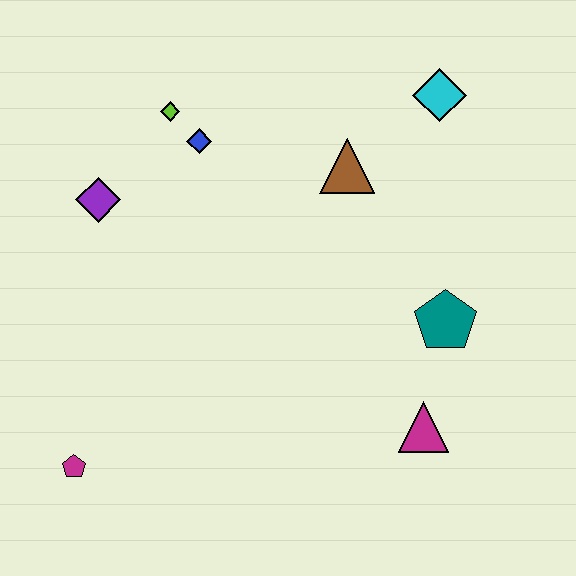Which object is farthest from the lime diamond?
The magenta triangle is farthest from the lime diamond.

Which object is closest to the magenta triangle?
The teal pentagon is closest to the magenta triangle.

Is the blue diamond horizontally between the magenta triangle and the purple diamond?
Yes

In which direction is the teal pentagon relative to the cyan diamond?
The teal pentagon is below the cyan diamond.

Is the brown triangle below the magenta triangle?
No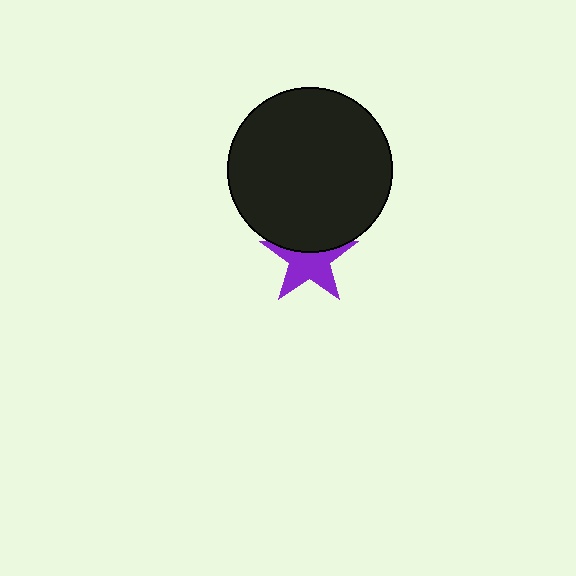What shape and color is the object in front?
The object in front is a black circle.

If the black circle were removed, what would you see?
You would see the complete purple star.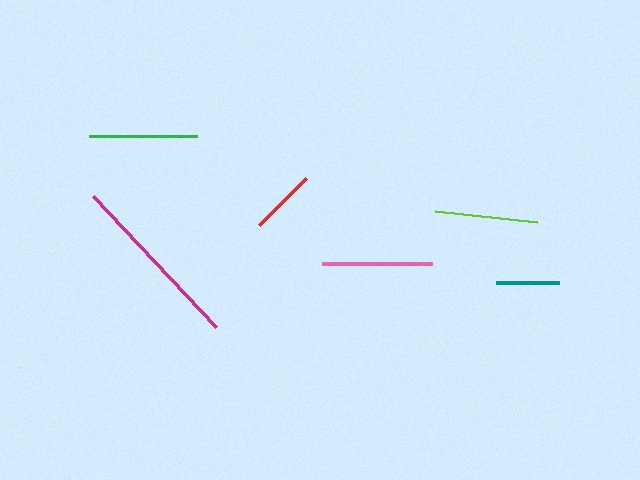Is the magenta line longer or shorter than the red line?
The magenta line is longer than the red line.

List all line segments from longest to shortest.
From longest to shortest: magenta, pink, green, lime, red, teal.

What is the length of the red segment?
The red segment is approximately 67 pixels long.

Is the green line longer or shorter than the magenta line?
The magenta line is longer than the green line.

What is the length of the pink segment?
The pink segment is approximately 110 pixels long.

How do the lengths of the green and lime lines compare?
The green and lime lines are approximately the same length.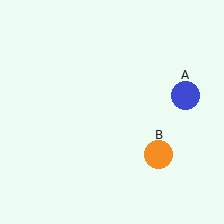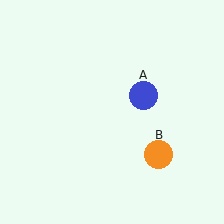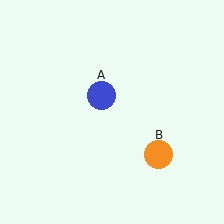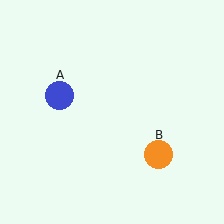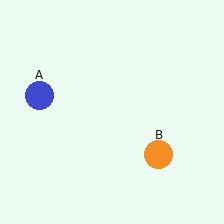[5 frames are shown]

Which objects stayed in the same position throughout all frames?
Orange circle (object B) remained stationary.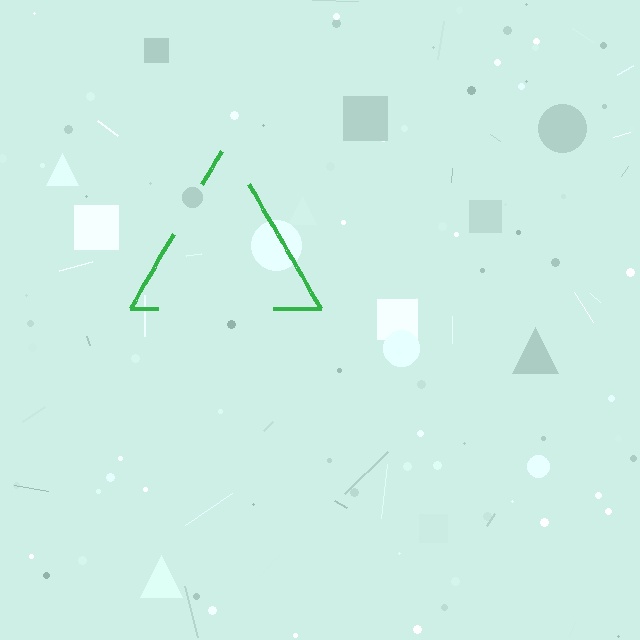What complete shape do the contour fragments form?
The contour fragments form a triangle.